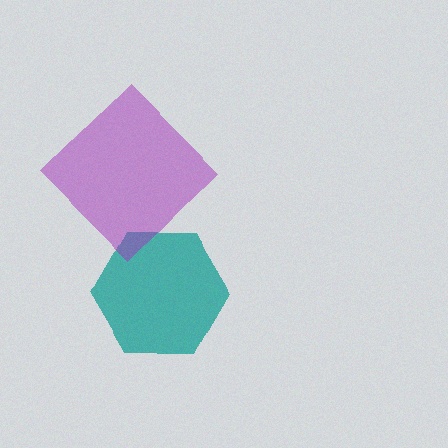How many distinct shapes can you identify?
There are 2 distinct shapes: a teal hexagon, a purple diamond.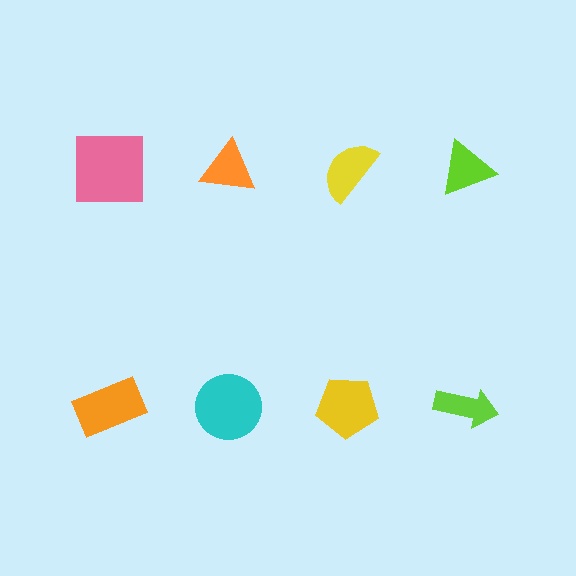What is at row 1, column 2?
An orange triangle.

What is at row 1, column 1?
A pink square.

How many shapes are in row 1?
4 shapes.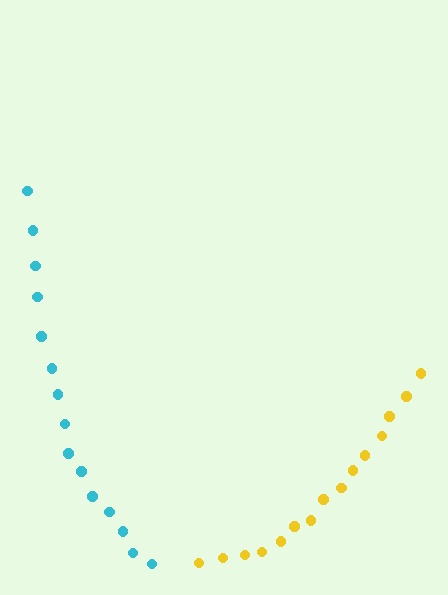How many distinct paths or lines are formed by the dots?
There are 2 distinct paths.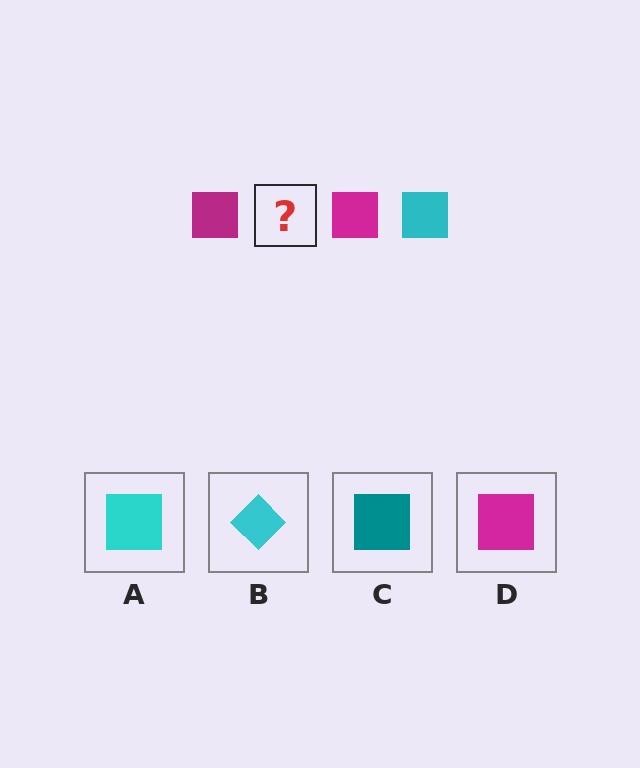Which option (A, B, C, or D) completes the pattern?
A.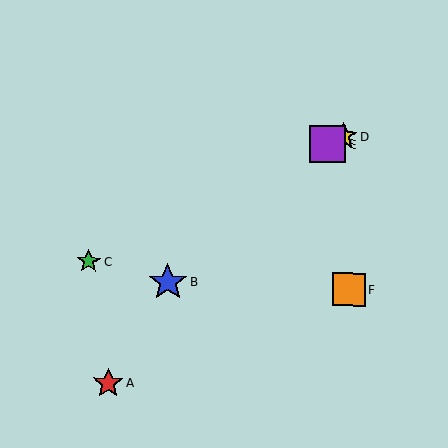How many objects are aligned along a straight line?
3 objects (C, D, E) are aligned along a straight line.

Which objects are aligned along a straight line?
Objects C, D, E are aligned along a straight line.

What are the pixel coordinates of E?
Object E is at (328, 144).